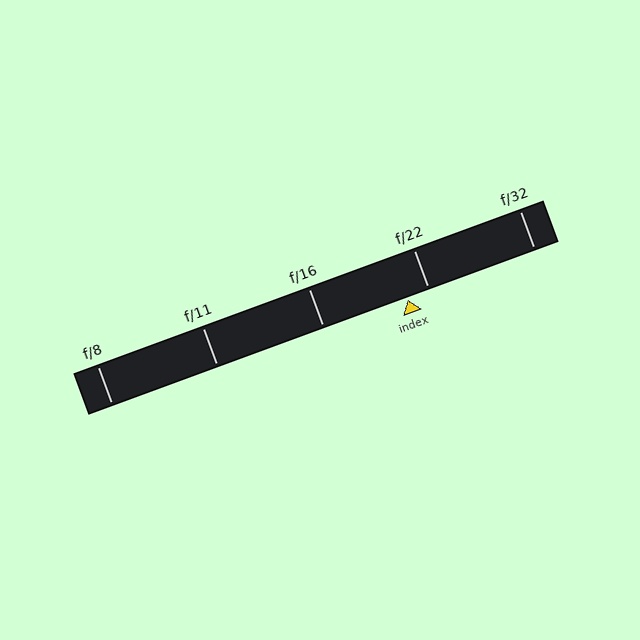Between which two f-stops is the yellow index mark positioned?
The index mark is between f/16 and f/22.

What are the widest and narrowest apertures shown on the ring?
The widest aperture shown is f/8 and the narrowest is f/32.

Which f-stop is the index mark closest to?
The index mark is closest to f/22.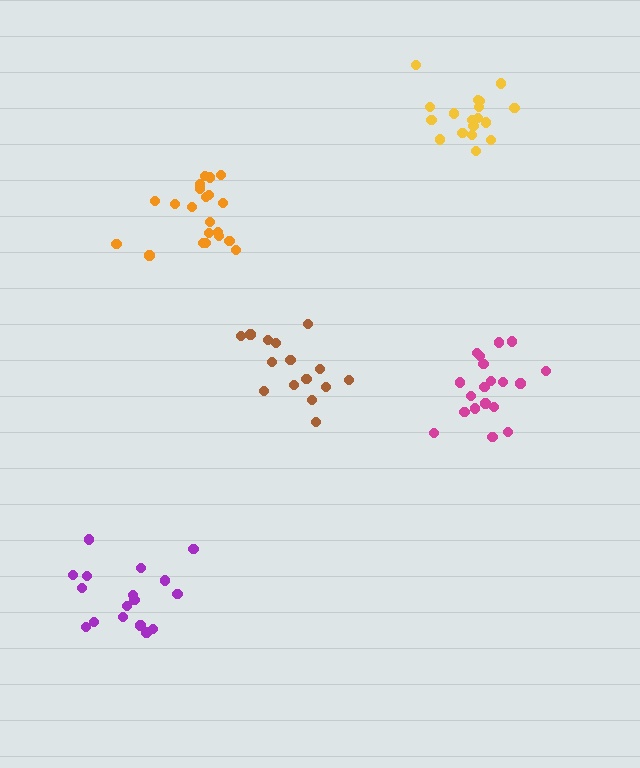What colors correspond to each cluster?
The clusters are colored: orange, brown, purple, magenta, yellow.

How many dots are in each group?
Group 1: 21 dots, Group 2: 15 dots, Group 3: 17 dots, Group 4: 19 dots, Group 5: 18 dots (90 total).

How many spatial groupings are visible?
There are 5 spatial groupings.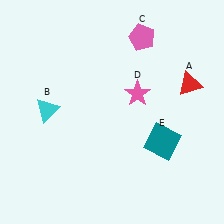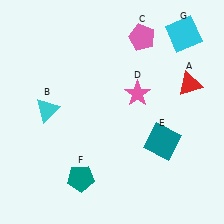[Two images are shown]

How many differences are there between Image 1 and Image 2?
There are 2 differences between the two images.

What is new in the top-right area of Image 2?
A cyan square (G) was added in the top-right area of Image 2.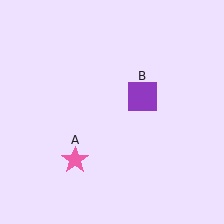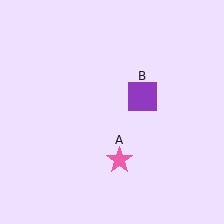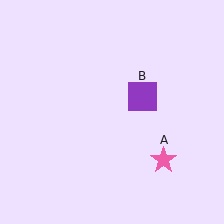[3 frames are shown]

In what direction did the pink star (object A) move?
The pink star (object A) moved right.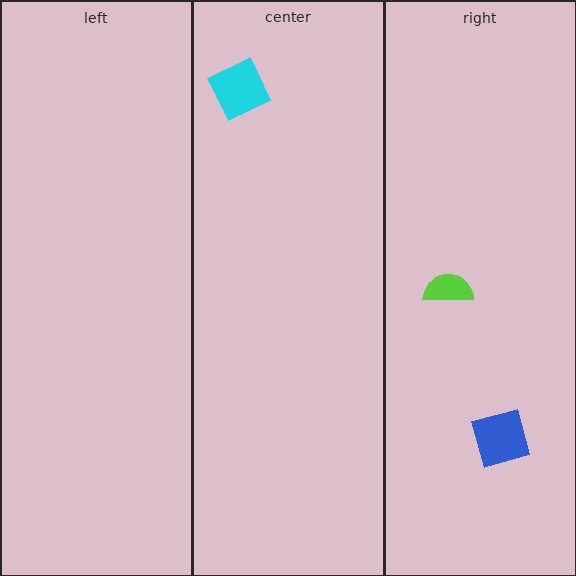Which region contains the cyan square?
The center region.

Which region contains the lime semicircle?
The right region.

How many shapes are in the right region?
2.